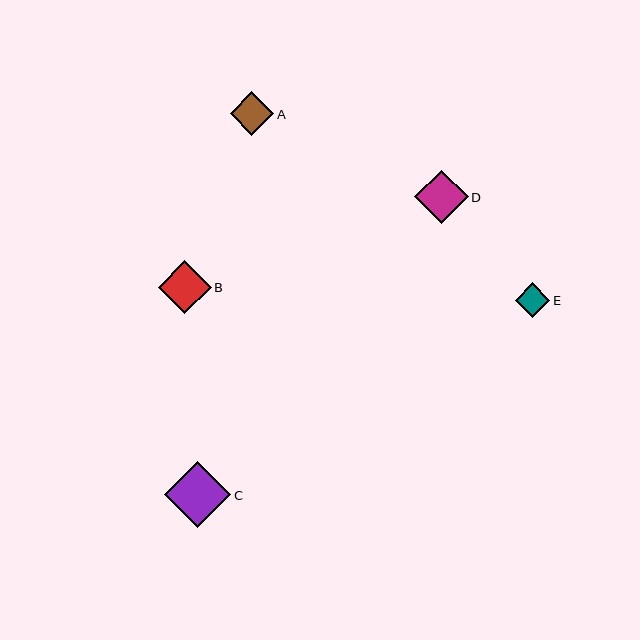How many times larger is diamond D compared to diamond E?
Diamond D is approximately 1.5 times the size of diamond E.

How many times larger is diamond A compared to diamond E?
Diamond A is approximately 1.3 times the size of diamond E.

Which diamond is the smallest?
Diamond E is the smallest with a size of approximately 34 pixels.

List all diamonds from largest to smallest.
From largest to smallest: C, D, B, A, E.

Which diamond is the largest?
Diamond C is the largest with a size of approximately 66 pixels.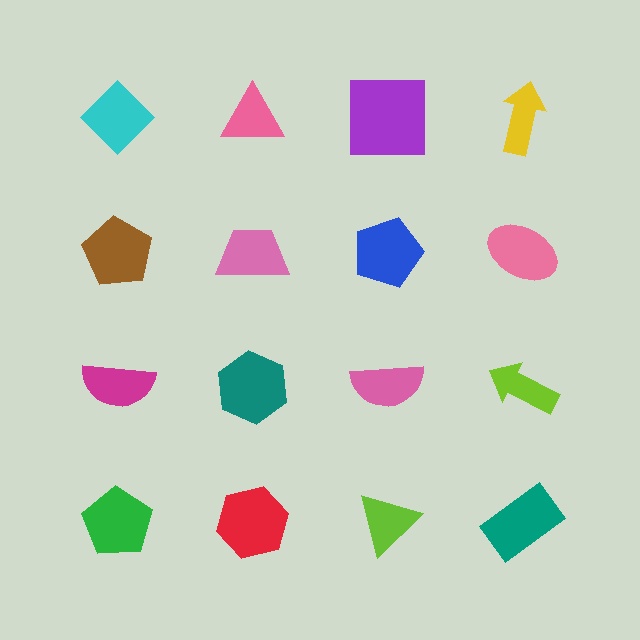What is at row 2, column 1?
A brown pentagon.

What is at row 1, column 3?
A purple square.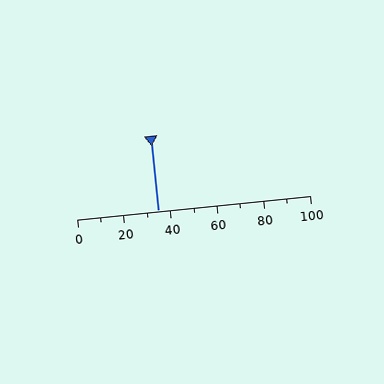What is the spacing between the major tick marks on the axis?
The major ticks are spaced 20 apart.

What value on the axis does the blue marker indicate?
The marker indicates approximately 35.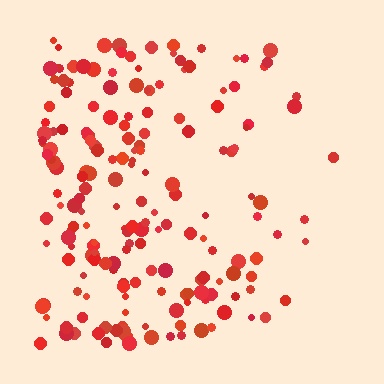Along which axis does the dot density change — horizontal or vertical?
Horizontal.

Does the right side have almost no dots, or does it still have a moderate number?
Still a moderate number, just noticeably fewer than the left.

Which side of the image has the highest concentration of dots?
The left.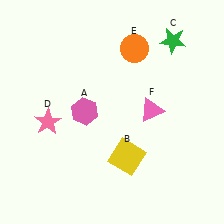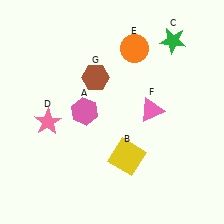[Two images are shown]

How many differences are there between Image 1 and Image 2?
There is 1 difference between the two images.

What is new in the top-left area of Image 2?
A brown hexagon (G) was added in the top-left area of Image 2.